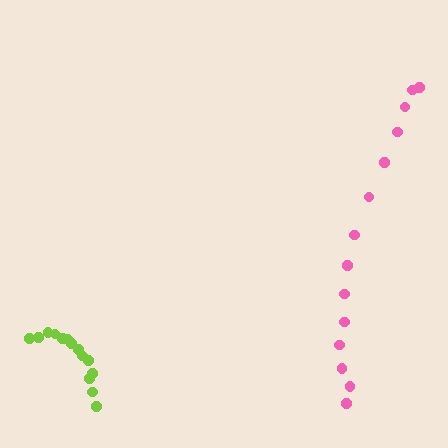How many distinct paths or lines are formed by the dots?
There are 2 distinct paths.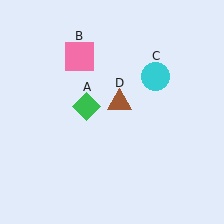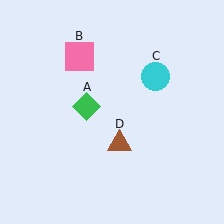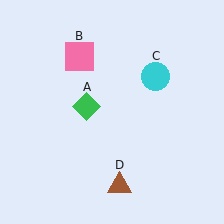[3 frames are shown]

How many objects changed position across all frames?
1 object changed position: brown triangle (object D).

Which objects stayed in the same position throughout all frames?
Green diamond (object A) and pink square (object B) and cyan circle (object C) remained stationary.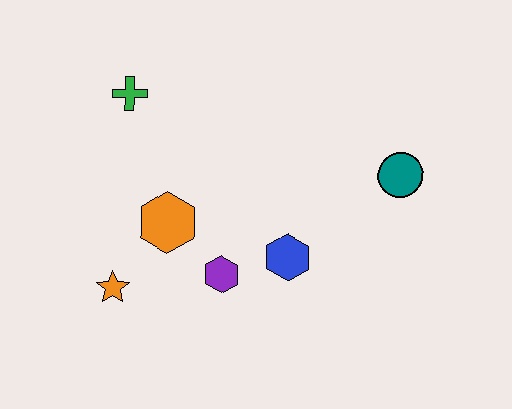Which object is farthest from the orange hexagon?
The teal circle is farthest from the orange hexagon.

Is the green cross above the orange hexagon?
Yes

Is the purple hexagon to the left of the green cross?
No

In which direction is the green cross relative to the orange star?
The green cross is above the orange star.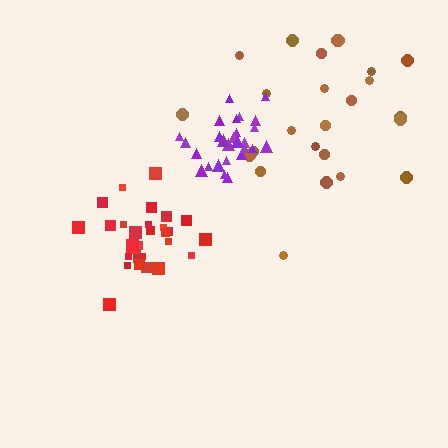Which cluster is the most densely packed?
Purple.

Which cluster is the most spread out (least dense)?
Brown.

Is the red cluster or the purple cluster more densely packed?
Purple.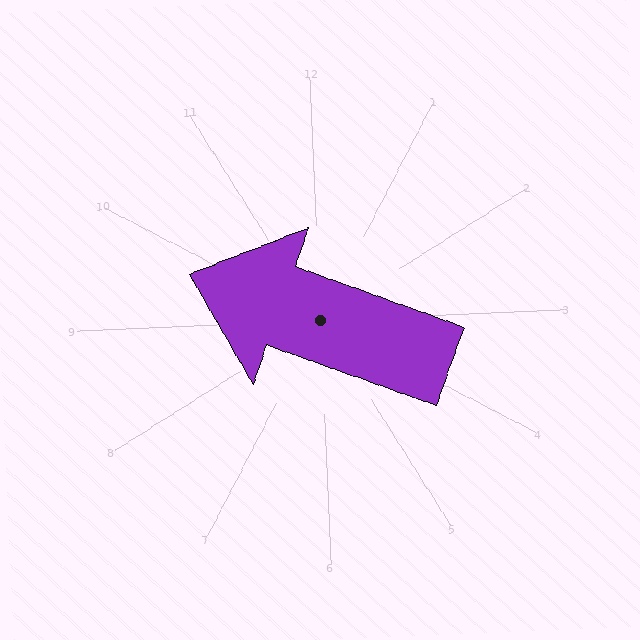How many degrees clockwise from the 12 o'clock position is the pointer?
Approximately 292 degrees.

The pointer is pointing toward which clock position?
Roughly 10 o'clock.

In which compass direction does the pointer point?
West.